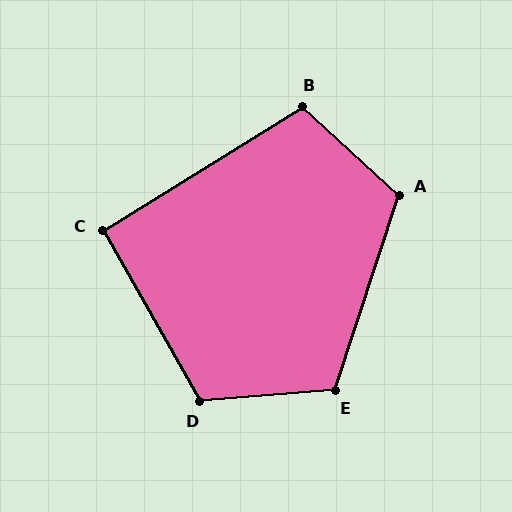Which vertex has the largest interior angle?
D, at approximately 115 degrees.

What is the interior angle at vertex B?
Approximately 106 degrees (obtuse).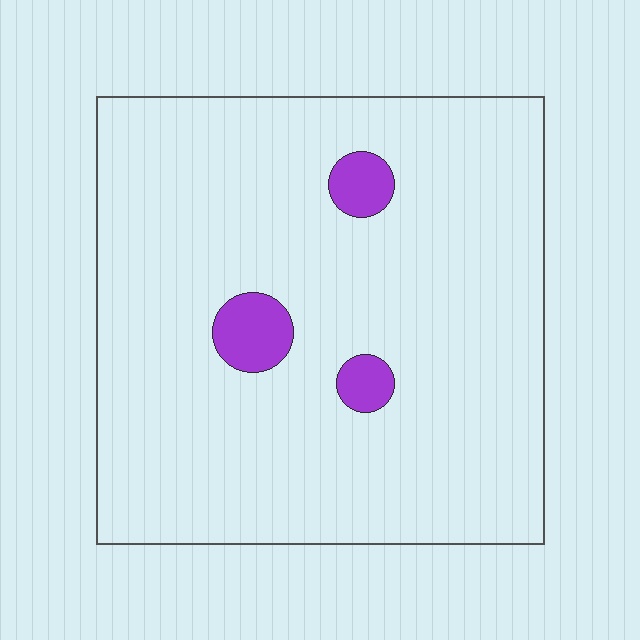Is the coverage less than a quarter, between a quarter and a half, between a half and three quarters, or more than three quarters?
Less than a quarter.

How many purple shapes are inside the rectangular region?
3.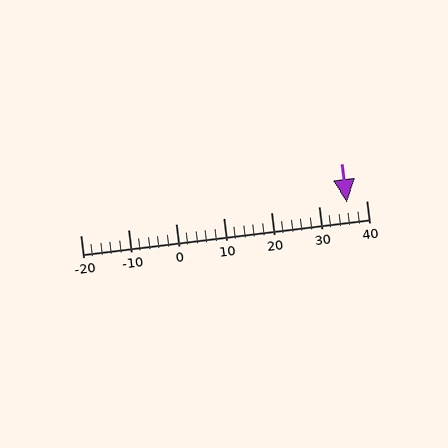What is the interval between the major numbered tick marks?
The major tick marks are spaced 10 units apart.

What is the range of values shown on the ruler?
The ruler shows values from -20 to 40.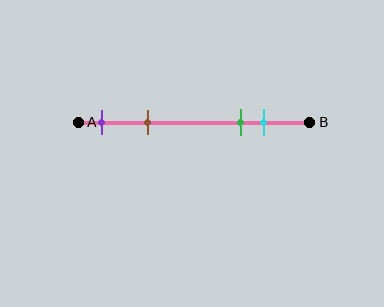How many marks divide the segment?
There are 4 marks dividing the segment.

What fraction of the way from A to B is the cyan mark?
The cyan mark is approximately 80% (0.8) of the way from A to B.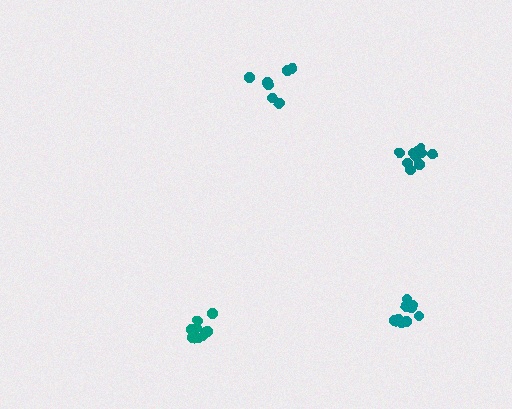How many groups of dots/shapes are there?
There are 4 groups.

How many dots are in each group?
Group 1: 11 dots, Group 2: 7 dots, Group 3: 9 dots, Group 4: 10 dots (37 total).